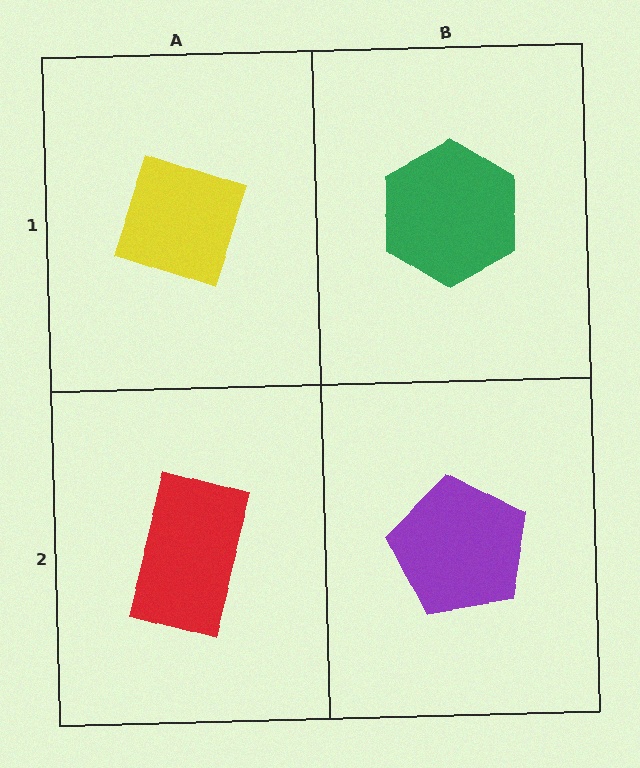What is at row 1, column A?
A yellow diamond.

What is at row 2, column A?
A red rectangle.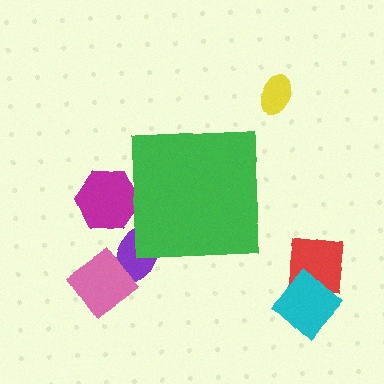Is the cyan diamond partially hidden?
No, the cyan diamond is fully visible.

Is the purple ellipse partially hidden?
Yes, the purple ellipse is partially hidden behind the green square.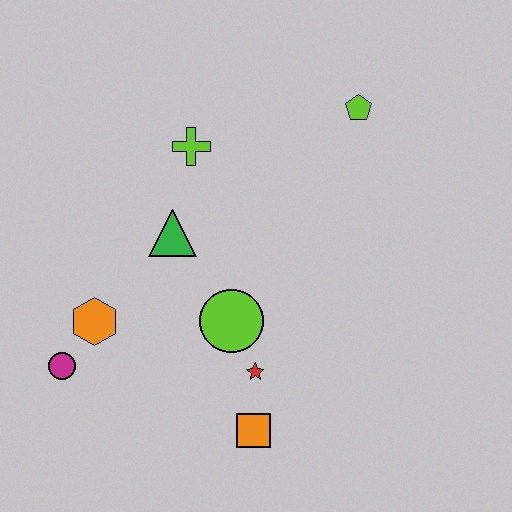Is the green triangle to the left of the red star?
Yes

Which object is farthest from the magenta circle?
The lime pentagon is farthest from the magenta circle.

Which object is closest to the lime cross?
The green triangle is closest to the lime cross.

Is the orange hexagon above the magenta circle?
Yes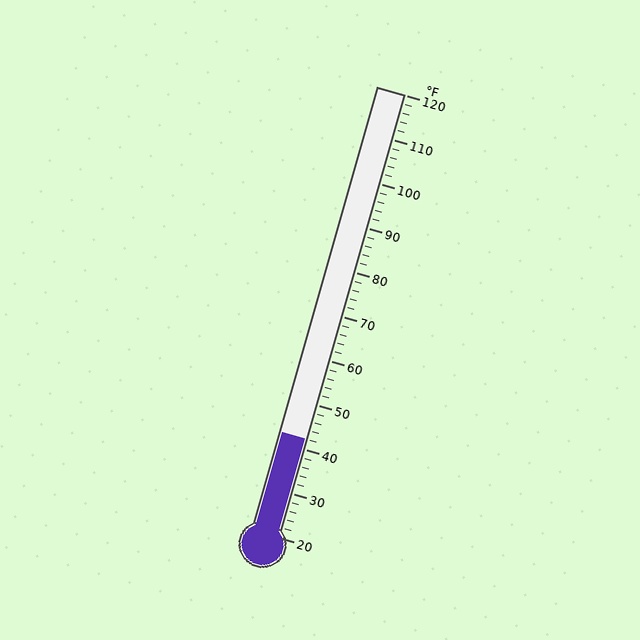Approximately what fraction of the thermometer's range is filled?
The thermometer is filled to approximately 20% of its range.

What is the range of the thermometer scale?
The thermometer scale ranges from 20°F to 120°F.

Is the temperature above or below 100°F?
The temperature is below 100°F.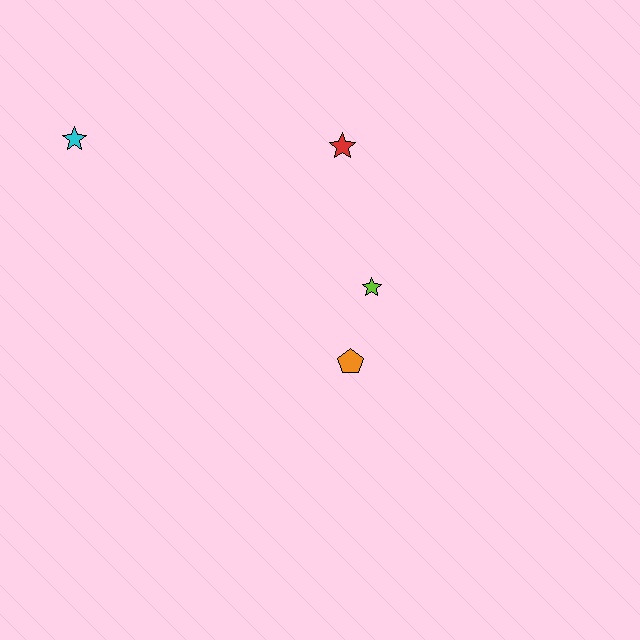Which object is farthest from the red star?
The cyan star is farthest from the red star.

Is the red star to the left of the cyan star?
No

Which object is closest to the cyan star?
The red star is closest to the cyan star.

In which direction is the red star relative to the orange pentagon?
The red star is above the orange pentagon.